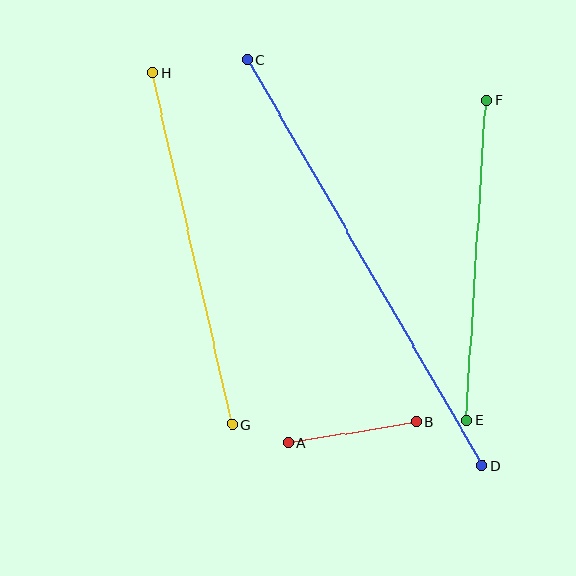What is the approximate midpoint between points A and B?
The midpoint is at approximately (352, 432) pixels.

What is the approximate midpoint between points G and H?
The midpoint is at approximately (192, 248) pixels.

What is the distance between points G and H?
The distance is approximately 361 pixels.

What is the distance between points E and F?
The distance is approximately 320 pixels.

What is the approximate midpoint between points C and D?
The midpoint is at approximately (365, 263) pixels.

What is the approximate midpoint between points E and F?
The midpoint is at approximately (477, 260) pixels.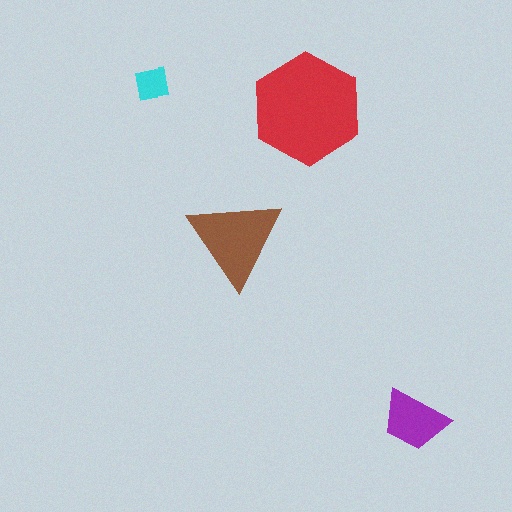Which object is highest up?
The cyan square is topmost.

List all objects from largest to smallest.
The red hexagon, the brown triangle, the purple trapezoid, the cyan square.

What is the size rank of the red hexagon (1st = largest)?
1st.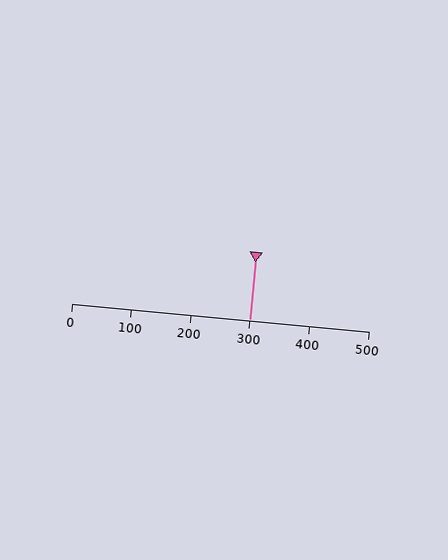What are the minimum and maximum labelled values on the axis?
The axis runs from 0 to 500.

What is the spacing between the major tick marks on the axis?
The major ticks are spaced 100 apart.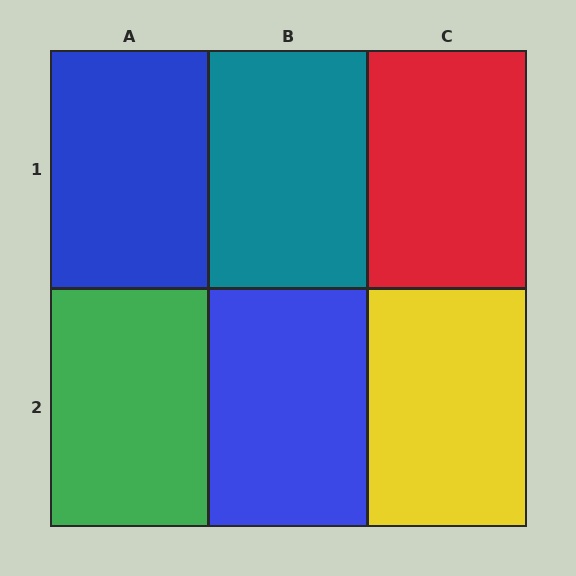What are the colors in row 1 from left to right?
Blue, teal, red.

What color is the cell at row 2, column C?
Yellow.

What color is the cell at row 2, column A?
Green.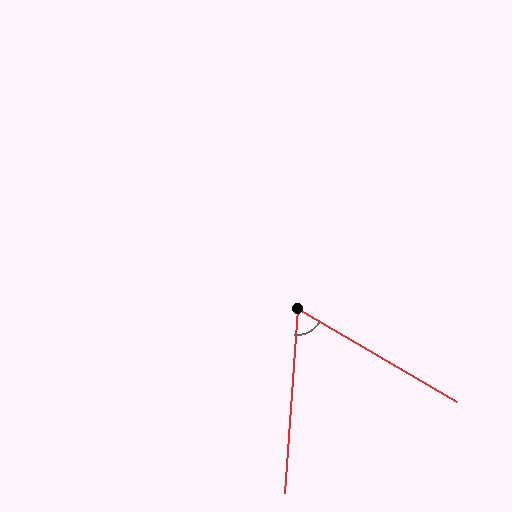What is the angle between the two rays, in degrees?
Approximately 64 degrees.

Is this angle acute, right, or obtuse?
It is acute.